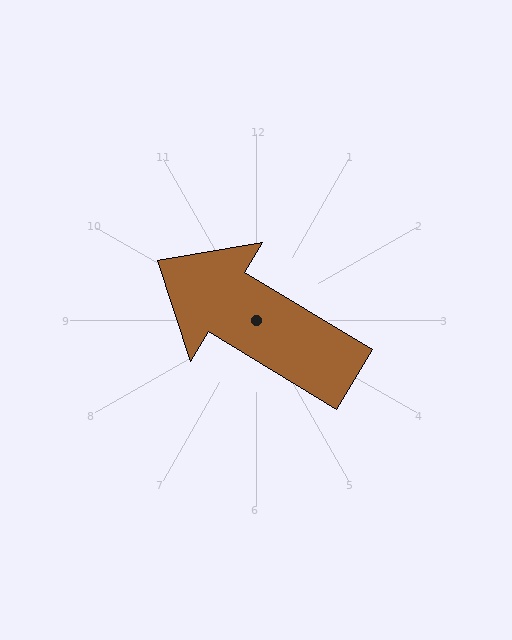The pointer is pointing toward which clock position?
Roughly 10 o'clock.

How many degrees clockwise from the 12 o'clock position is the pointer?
Approximately 301 degrees.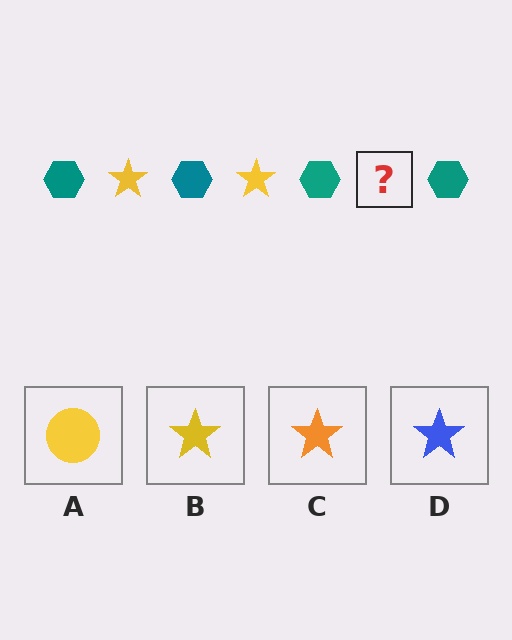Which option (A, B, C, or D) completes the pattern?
B.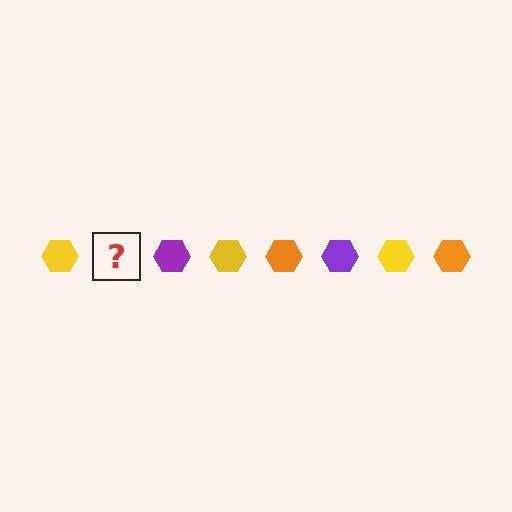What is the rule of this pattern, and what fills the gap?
The rule is that the pattern cycles through yellow, orange, purple hexagons. The gap should be filled with an orange hexagon.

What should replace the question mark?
The question mark should be replaced with an orange hexagon.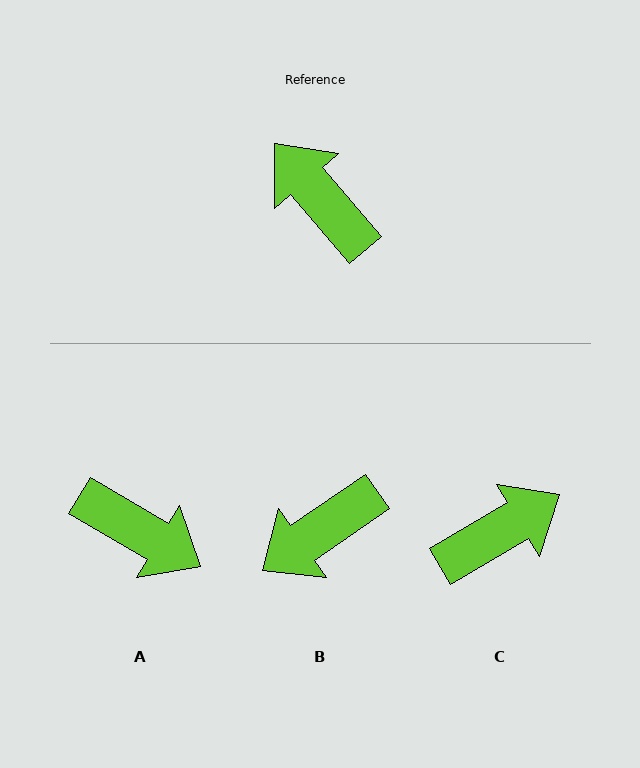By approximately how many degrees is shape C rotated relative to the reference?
Approximately 100 degrees clockwise.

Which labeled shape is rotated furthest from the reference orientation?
A, about 161 degrees away.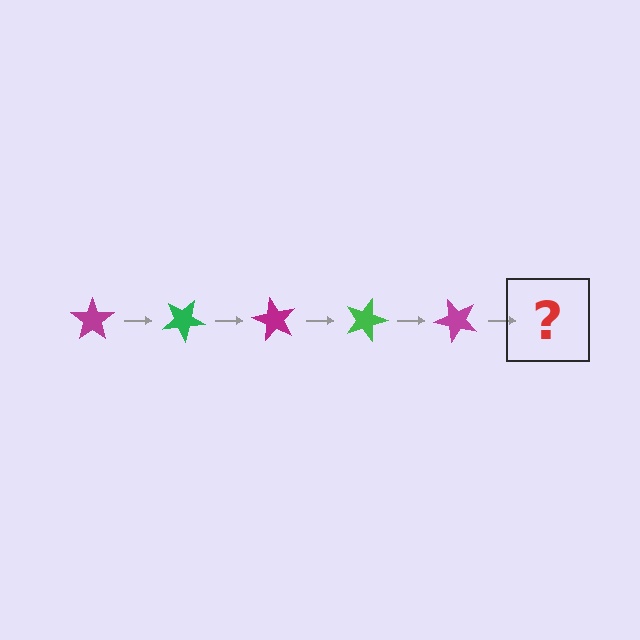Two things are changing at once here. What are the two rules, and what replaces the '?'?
The two rules are that it rotates 30 degrees each step and the color cycles through magenta and green. The '?' should be a green star, rotated 150 degrees from the start.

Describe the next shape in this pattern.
It should be a green star, rotated 150 degrees from the start.